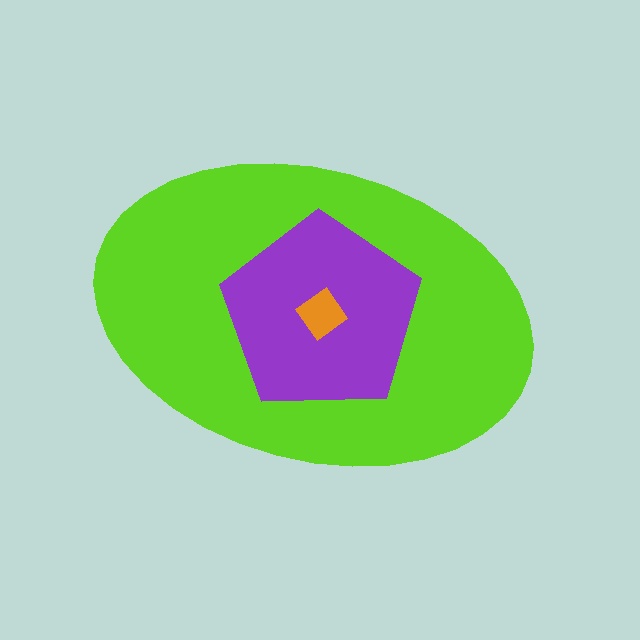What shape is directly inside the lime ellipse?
The purple pentagon.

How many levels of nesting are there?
3.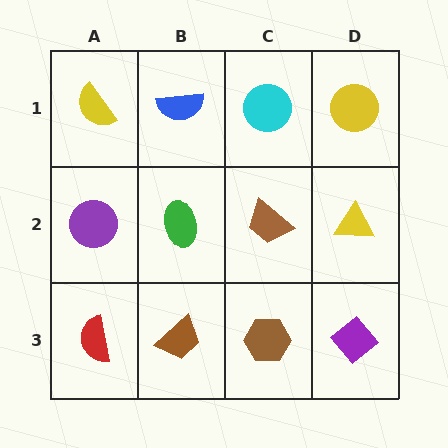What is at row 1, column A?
A yellow semicircle.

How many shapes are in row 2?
4 shapes.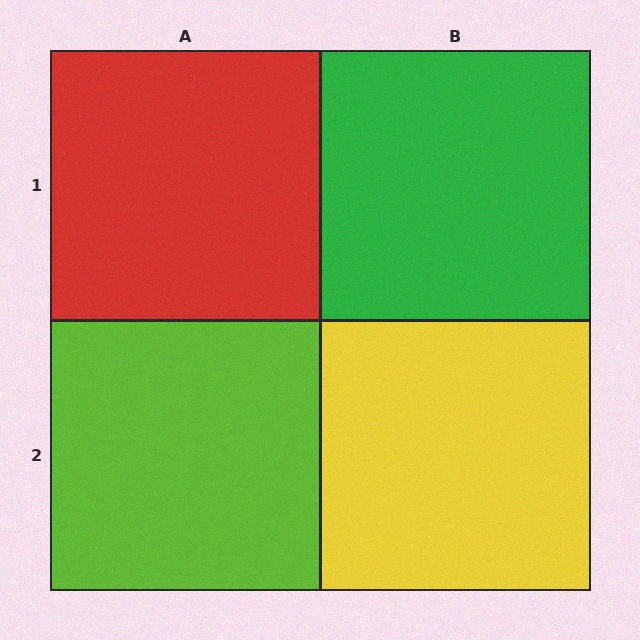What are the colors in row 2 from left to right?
Lime, yellow.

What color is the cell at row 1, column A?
Red.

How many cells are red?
1 cell is red.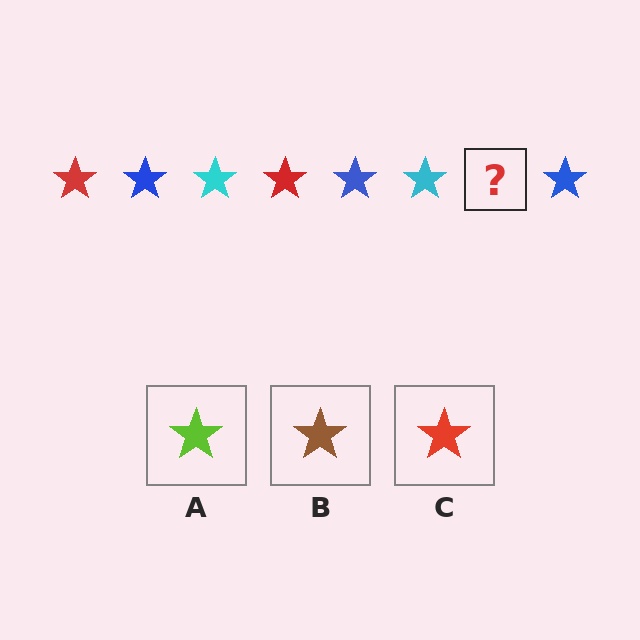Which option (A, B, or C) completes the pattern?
C.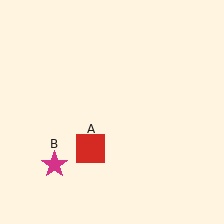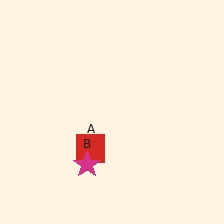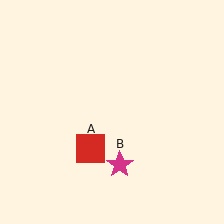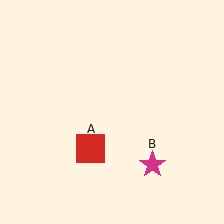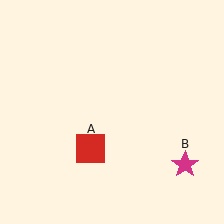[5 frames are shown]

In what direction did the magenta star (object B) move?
The magenta star (object B) moved right.